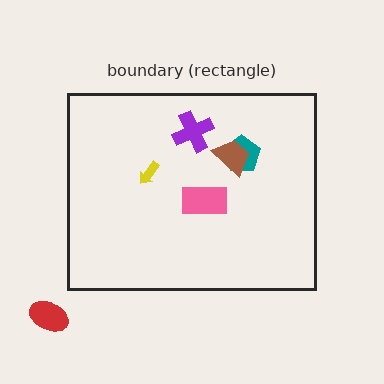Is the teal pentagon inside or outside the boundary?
Inside.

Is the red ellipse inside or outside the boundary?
Outside.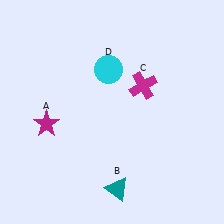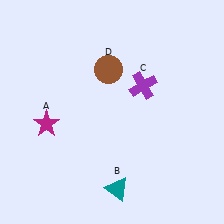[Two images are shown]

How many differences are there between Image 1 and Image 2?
There are 2 differences between the two images.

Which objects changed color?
C changed from magenta to purple. D changed from cyan to brown.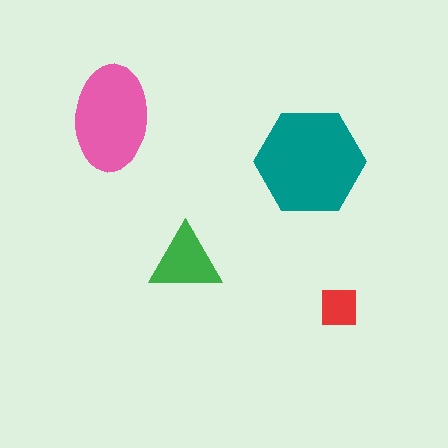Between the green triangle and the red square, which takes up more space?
The green triangle.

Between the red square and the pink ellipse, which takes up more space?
The pink ellipse.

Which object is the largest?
The teal hexagon.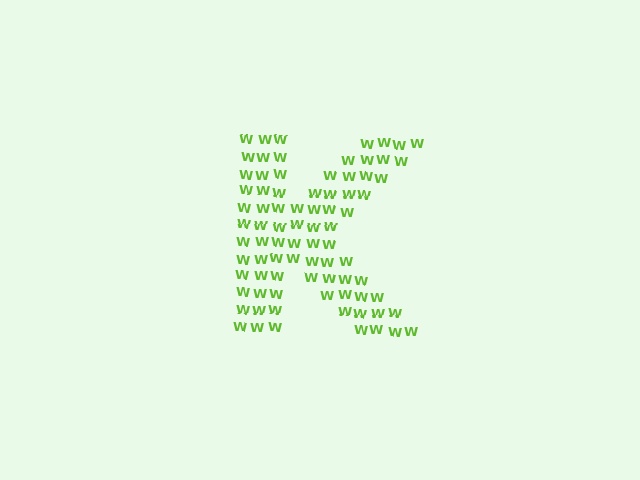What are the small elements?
The small elements are letter W's.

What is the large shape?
The large shape is the letter K.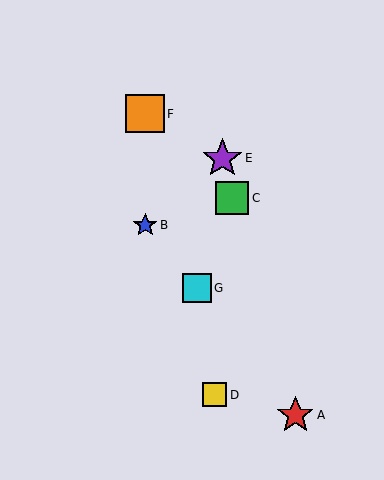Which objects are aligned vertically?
Objects B, F are aligned vertically.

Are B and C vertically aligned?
No, B is at x≈145 and C is at x≈232.